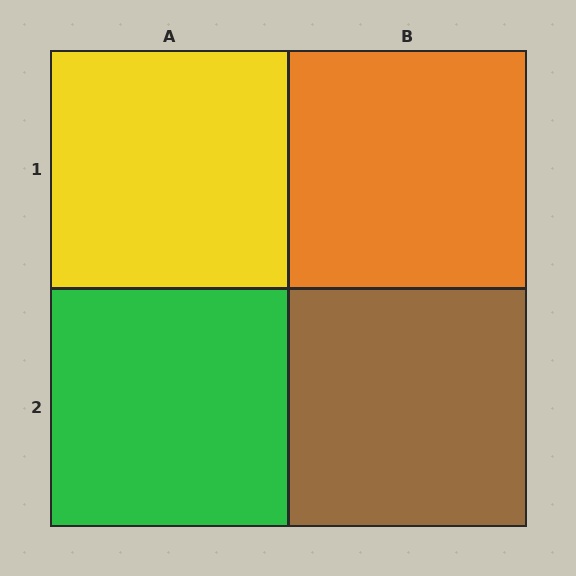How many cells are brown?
1 cell is brown.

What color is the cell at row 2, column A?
Green.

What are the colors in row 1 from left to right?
Yellow, orange.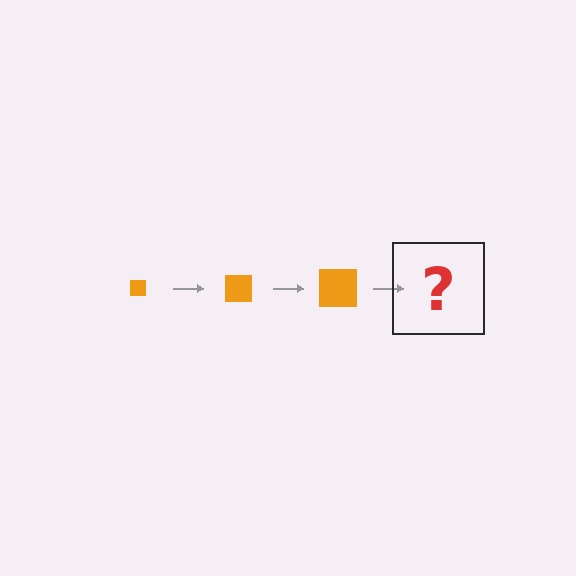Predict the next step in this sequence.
The next step is an orange square, larger than the previous one.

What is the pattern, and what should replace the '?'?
The pattern is that the square gets progressively larger each step. The '?' should be an orange square, larger than the previous one.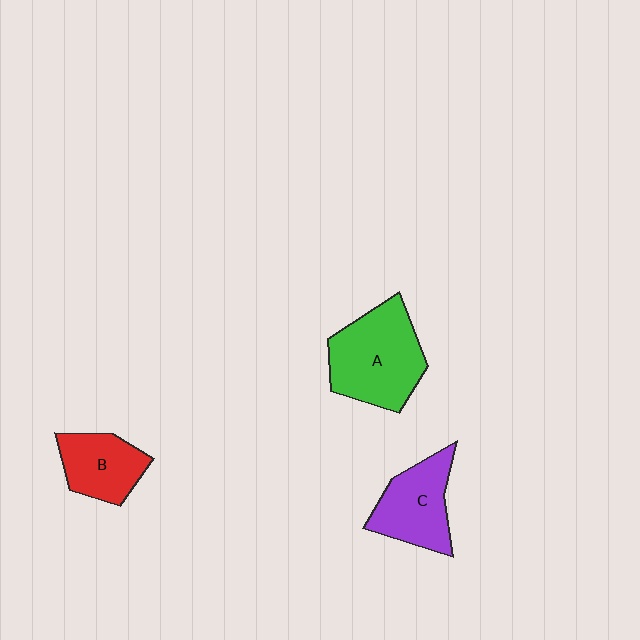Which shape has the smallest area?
Shape B (red).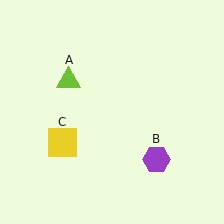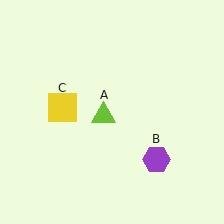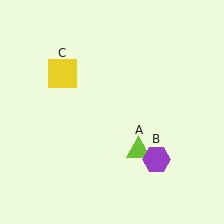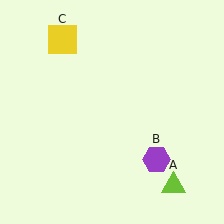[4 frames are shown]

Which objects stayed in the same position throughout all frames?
Purple hexagon (object B) remained stationary.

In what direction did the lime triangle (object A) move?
The lime triangle (object A) moved down and to the right.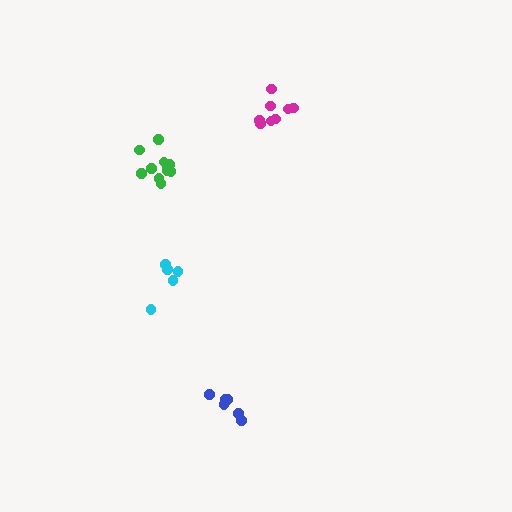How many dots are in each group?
Group 1: 8 dots, Group 2: 11 dots, Group 3: 6 dots, Group 4: 5 dots (30 total).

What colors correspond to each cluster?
The clusters are colored: magenta, green, blue, cyan.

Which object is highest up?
The magenta cluster is topmost.